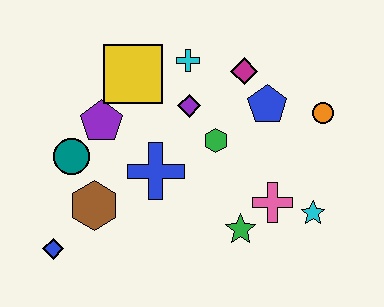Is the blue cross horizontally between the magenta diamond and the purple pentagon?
Yes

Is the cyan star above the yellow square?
No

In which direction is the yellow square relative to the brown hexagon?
The yellow square is above the brown hexagon.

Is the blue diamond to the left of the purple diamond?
Yes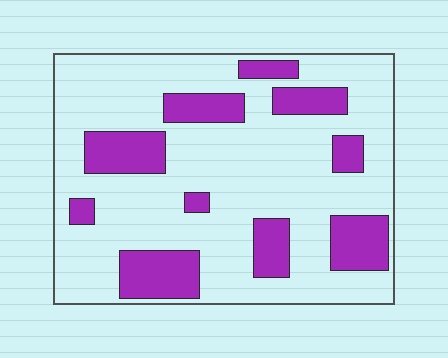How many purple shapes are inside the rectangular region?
10.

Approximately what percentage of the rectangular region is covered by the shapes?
Approximately 25%.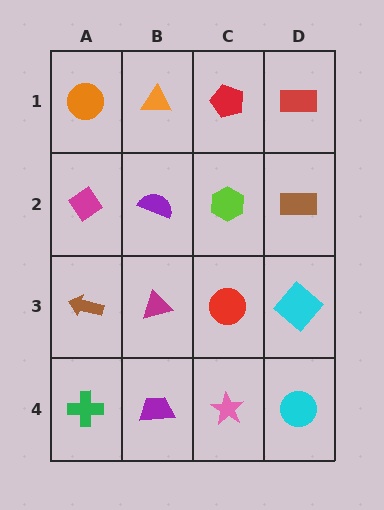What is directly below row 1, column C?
A lime hexagon.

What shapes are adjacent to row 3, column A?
A magenta diamond (row 2, column A), a green cross (row 4, column A), a magenta triangle (row 3, column B).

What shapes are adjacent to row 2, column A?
An orange circle (row 1, column A), a brown arrow (row 3, column A), a purple semicircle (row 2, column B).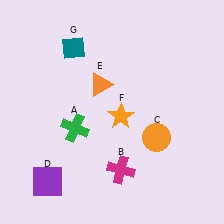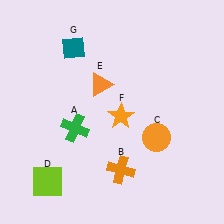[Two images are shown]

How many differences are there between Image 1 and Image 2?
There are 2 differences between the two images.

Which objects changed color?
B changed from magenta to orange. D changed from purple to lime.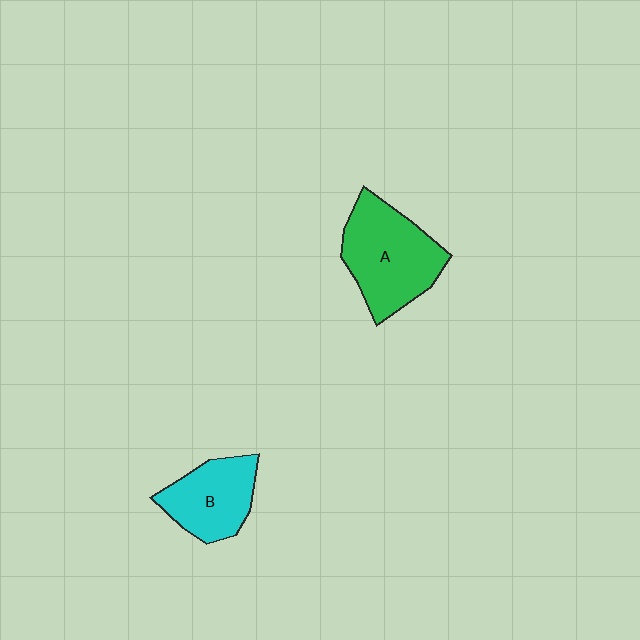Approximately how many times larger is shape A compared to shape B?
Approximately 1.4 times.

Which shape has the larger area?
Shape A (green).